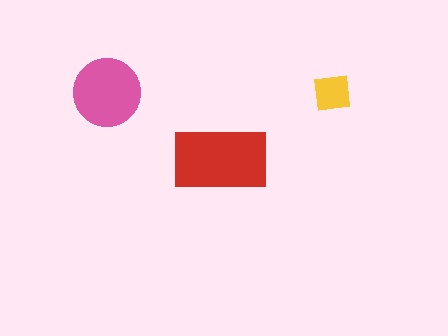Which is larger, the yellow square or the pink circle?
The pink circle.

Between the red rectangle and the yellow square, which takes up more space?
The red rectangle.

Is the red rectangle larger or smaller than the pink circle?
Larger.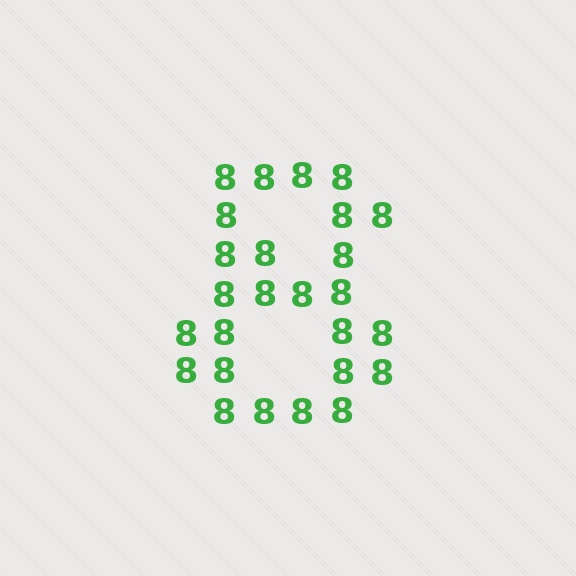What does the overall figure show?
The overall figure shows the digit 8.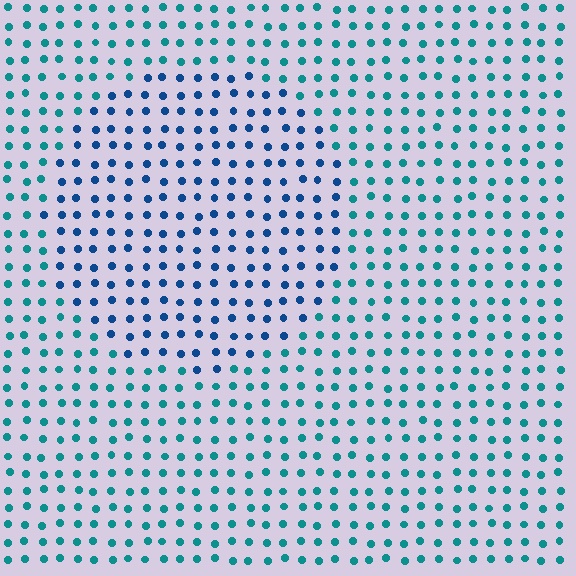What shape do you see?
I see a circle.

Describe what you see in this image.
The image is filled with small teal elements in a uniform arrangement. A circle-shaped region is visible where the elements are tinted to a slightly different hue, forming a subtle color boundary.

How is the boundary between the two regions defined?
The boundary is defined purely by a slight shift in hue (about 34 degrees). Spacing, size, and orientation are identical on both sides.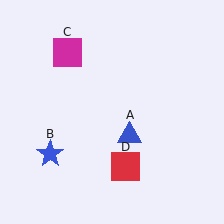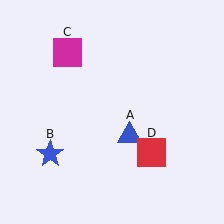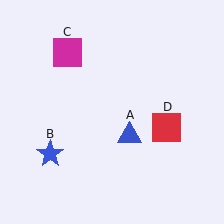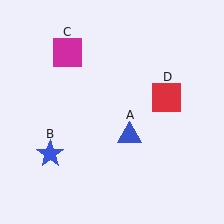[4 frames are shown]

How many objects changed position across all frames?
1 object changed position: red square (object D).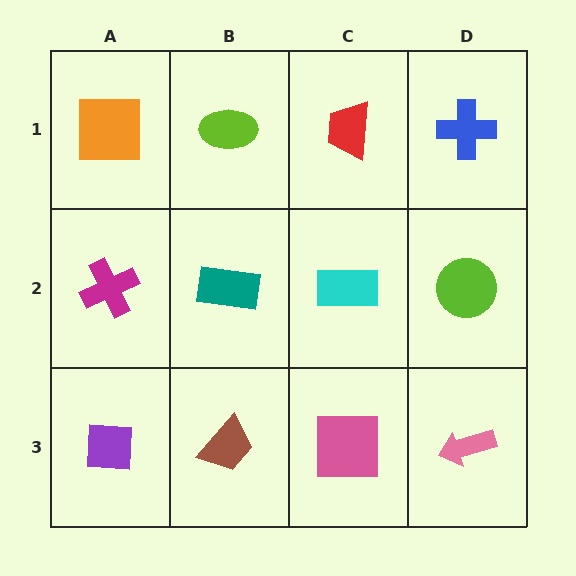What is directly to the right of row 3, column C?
A pink arrow.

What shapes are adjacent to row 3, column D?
A lime circle (row 2, column D), a pink square (row 3, column C).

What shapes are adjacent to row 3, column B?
A teal rectangle (row 2, column B), a purple square (row 3, column A), a pink square (row 3, column C).